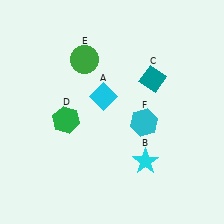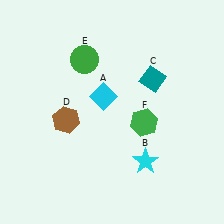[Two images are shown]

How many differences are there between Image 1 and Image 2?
There are 2 differences between the two images.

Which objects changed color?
D changed from green to brown. F changed from cyan to green.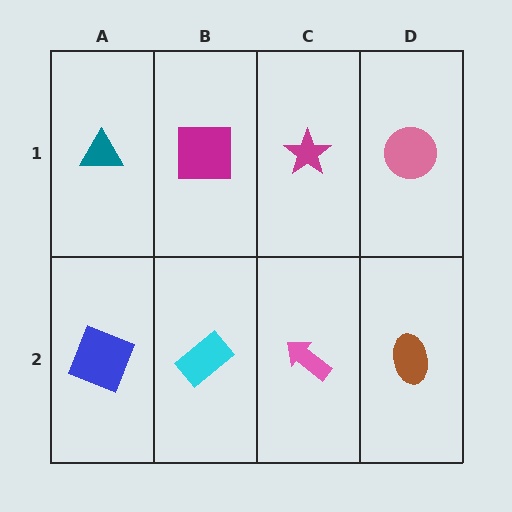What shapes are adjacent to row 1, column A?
A blue square (row 2, column A), a magenta square (row 1, column B).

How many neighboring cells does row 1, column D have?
2.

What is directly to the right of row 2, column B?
A pink arrow.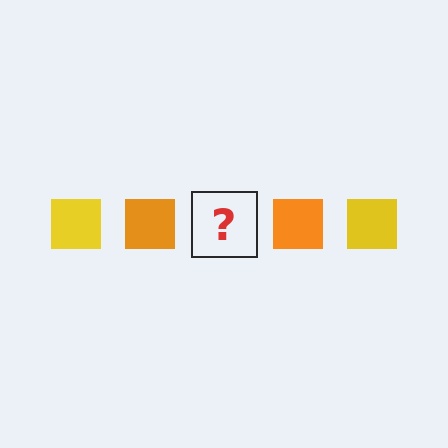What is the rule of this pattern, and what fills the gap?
The rule is that the pattern cycles through yellow, orange squares. The gap should be filled with a yellow square.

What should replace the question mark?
The question mark should be replaced with a yellow square.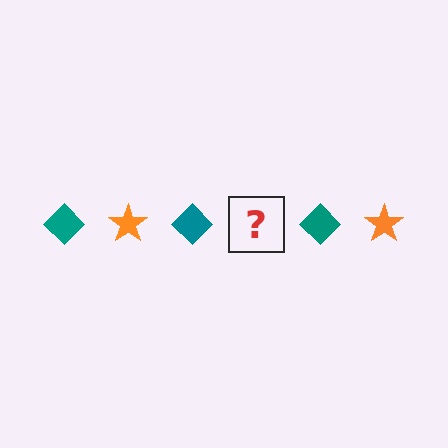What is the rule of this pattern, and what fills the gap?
The rule is that the pattern alternates between teal diamond and orange star. The gap should be filled with an orange star.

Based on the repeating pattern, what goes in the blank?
The blank should be an orange star.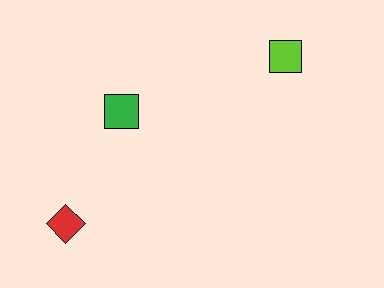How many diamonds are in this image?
There is 1 diamond.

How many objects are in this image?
There are 3 objects.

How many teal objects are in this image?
There are no teal objects.